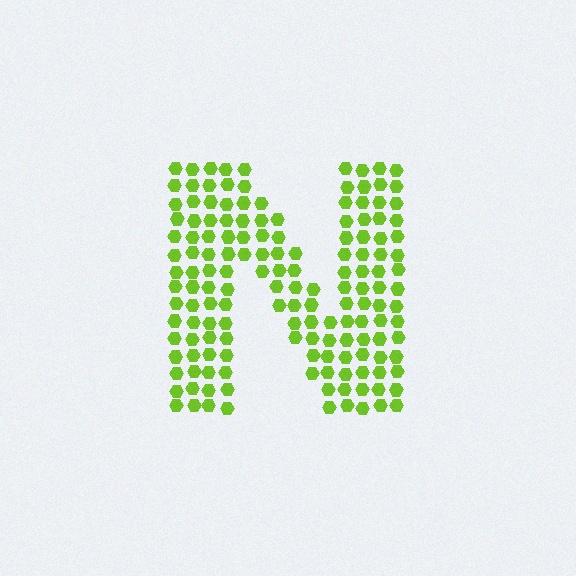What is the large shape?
The large shape is the letter N.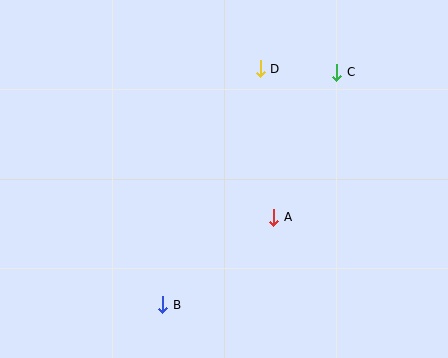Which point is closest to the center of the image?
Point A at (274, 217) is closest to the center.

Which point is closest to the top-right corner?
Point C is closest to the top-right corner.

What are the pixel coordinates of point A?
Point A is at (274, 217).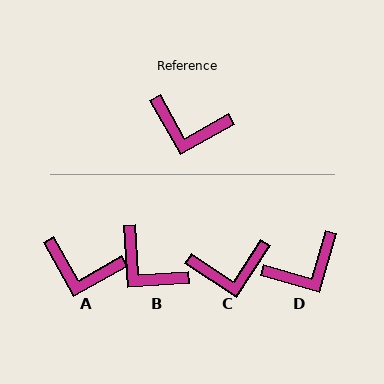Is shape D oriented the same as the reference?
No, it is off by about 45 degrees.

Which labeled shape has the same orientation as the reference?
A.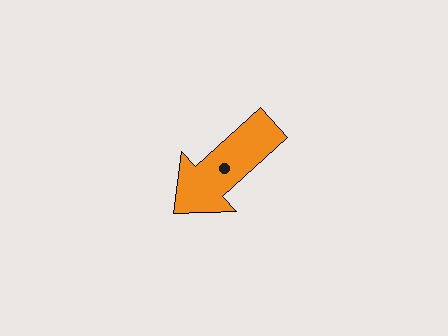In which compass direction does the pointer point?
Southwest.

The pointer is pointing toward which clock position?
Roughly 8 o'clock.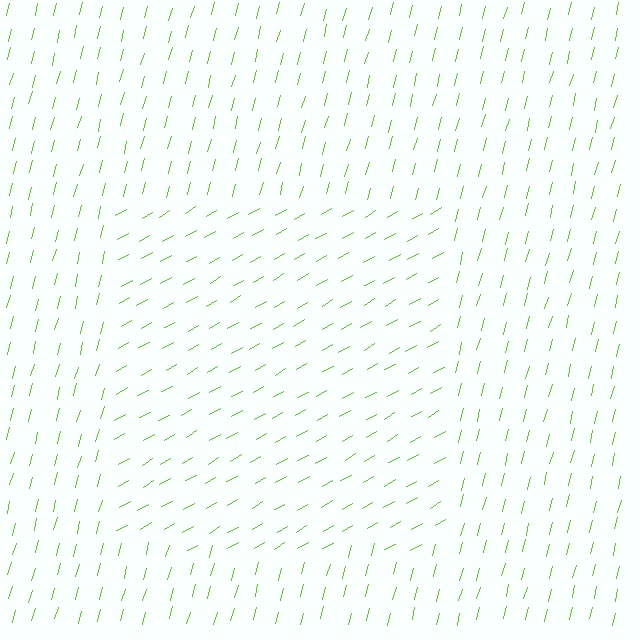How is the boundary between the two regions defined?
The boundary is defined purely by a change in line orientation (approximately 45 degrees difference). All lines are the same color and thickness.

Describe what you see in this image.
The image is filled with small lime line segments. A rectangle region in the image has lines oriented differently from the surrounding lines, creating a visible texture boundary.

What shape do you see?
I see a rectangle.